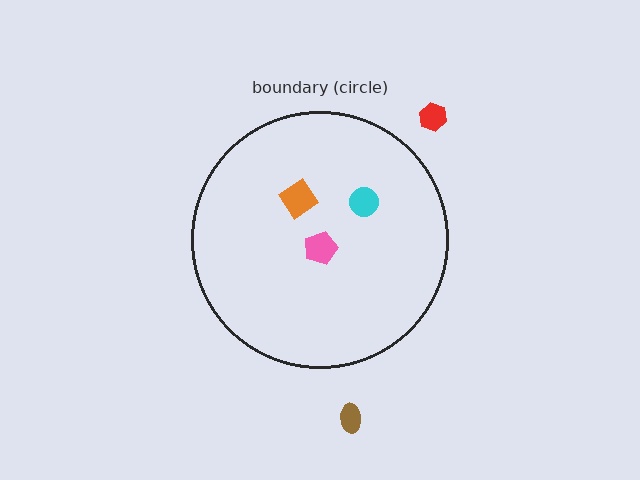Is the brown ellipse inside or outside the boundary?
Outside.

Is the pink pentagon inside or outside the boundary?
Inside.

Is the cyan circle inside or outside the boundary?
Inside.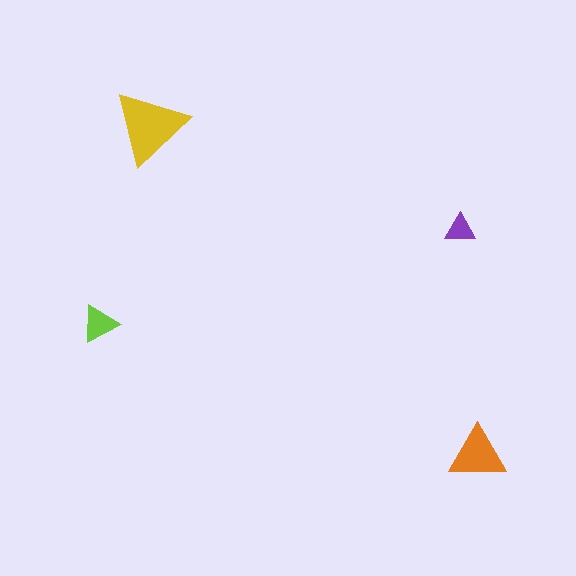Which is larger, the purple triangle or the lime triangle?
The lime one.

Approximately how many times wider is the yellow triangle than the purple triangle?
About 2.5 times wider.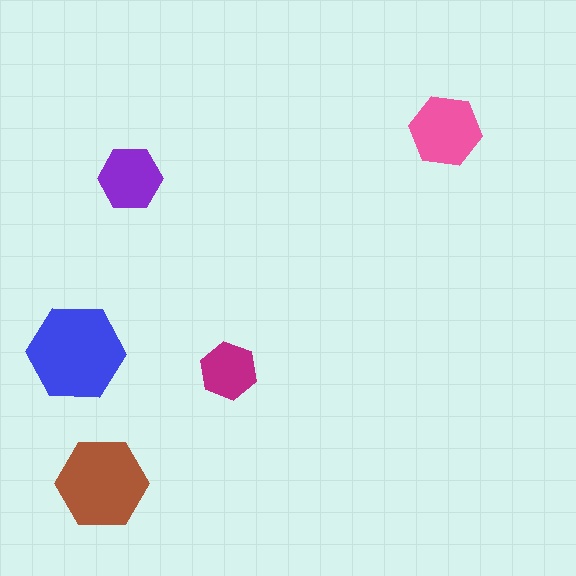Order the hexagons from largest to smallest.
the blue one, the brown one, the pink one, the purple one, the magenta one.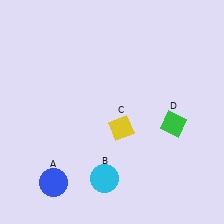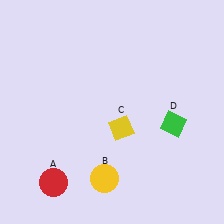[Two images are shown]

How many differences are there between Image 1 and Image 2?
There are 2 differences between the two images.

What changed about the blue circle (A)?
In Image 1, A is blue. In Image 2, it changed to red.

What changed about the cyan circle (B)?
In Image 1, B is cyan. In Image 2, it changed to yellow.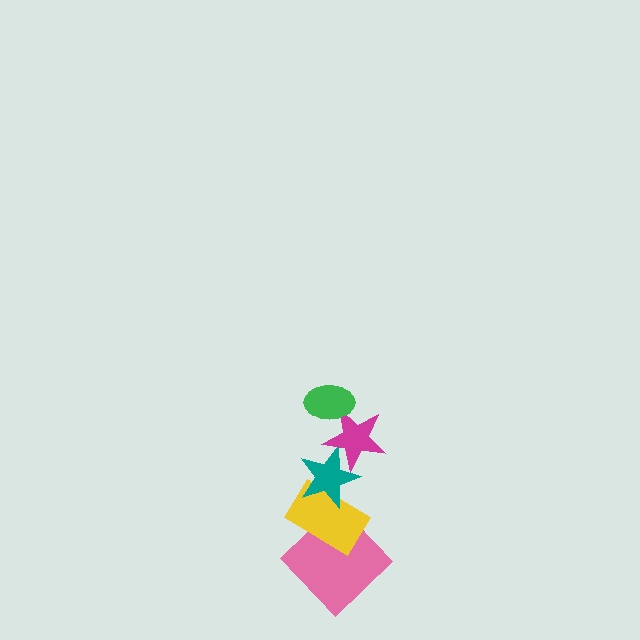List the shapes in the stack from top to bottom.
From top to bottom: the green ellipse, the magenta star, the teal star, the yellow rectangle, the pink diamond.